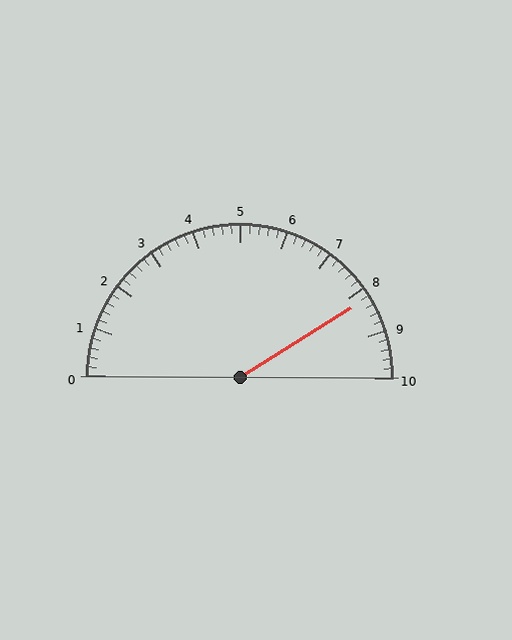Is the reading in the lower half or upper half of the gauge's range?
The reading is in the upper half of the range (0 to 10).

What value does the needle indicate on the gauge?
The needle indicates approximately 8.2.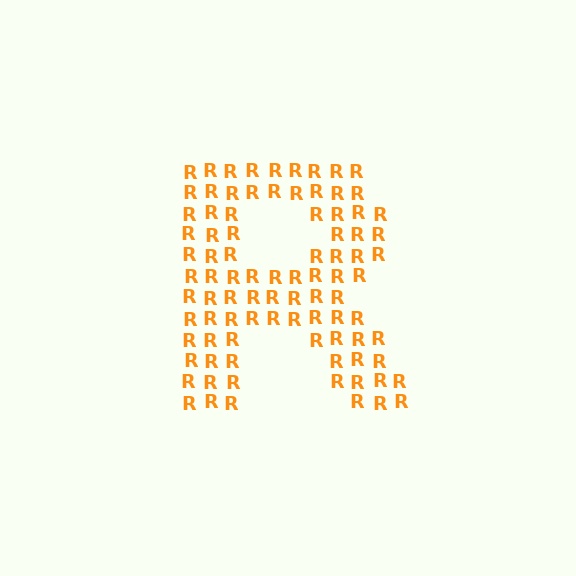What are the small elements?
The small elements are letter R's.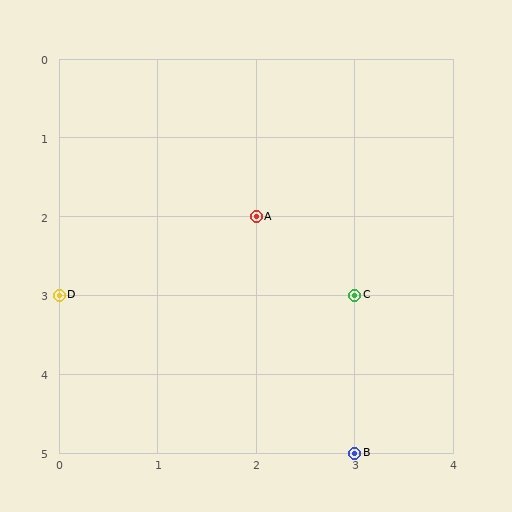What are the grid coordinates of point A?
Point A is at grid coordinates (2, 2).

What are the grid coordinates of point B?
Point B is at grid coordinates (3, 5).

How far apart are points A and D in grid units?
Points A and D are 2 columns and 1 row apart (about 2.2 grid units diagonally).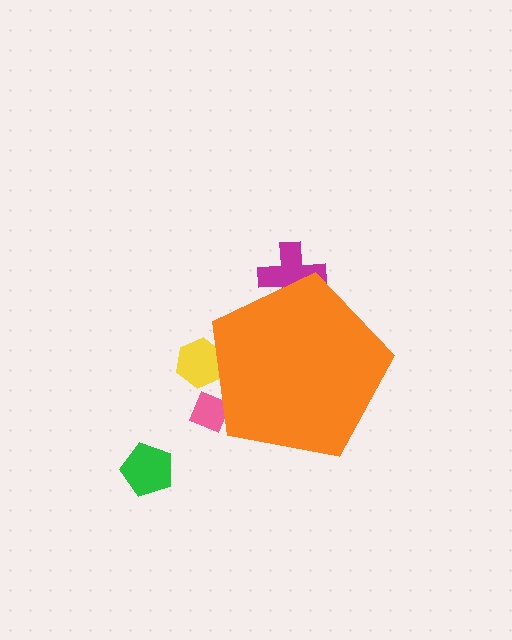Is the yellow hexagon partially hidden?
Yes, the yellow hexagon is partially hidden behind the orange pentagon.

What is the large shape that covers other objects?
An orange pentagon.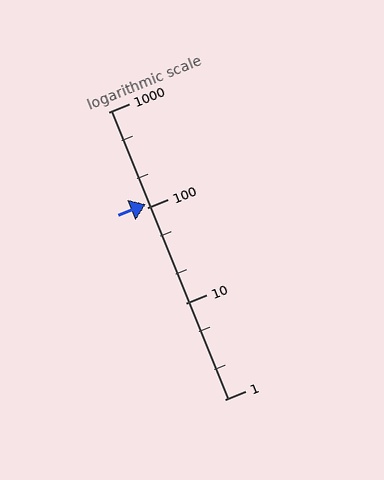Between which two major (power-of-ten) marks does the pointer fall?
The pointer is between 100 and 1000.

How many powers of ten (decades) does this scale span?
The scale spans 3 decades, from 1 to 1000.